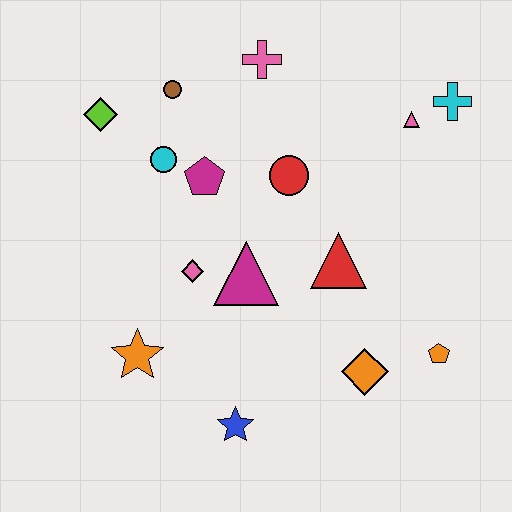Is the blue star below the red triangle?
Yes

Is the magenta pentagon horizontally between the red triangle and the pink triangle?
No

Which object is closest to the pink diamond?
The magenta triangle is closest to the pink diamond.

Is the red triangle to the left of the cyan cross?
Yes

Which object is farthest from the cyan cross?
The orange star is farthest from the cyan cross.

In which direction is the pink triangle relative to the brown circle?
The pink triangle is to the right of the brown circle.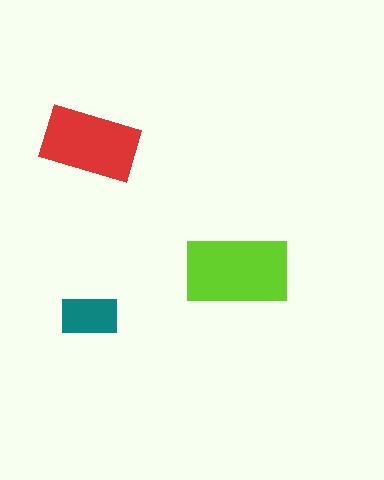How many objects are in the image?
There are 3 objects in the image.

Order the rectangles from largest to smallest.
the lime one, the red one, the teal one.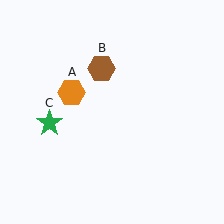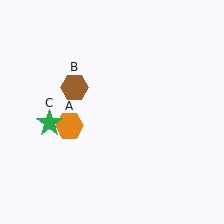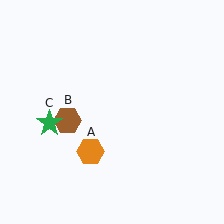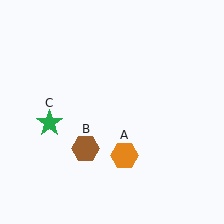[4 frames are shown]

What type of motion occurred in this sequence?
The orange hexagon (object A), brown hexagon (object B) rotated counterclockwise around the center of the scene.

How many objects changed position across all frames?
2 objects changed position: orange hexagon (object A), brown hexagon (object B).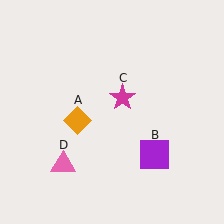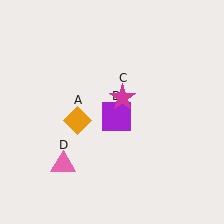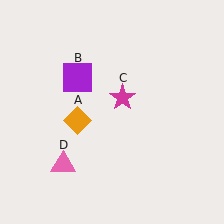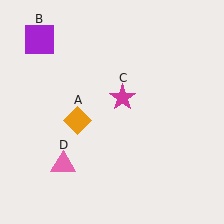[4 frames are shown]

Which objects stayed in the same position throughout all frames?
Orange diamond (object A) and magenta star (object C) and pink triangle (object D) remained stationary.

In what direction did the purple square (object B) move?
The purple square (object B) moved up and to the left.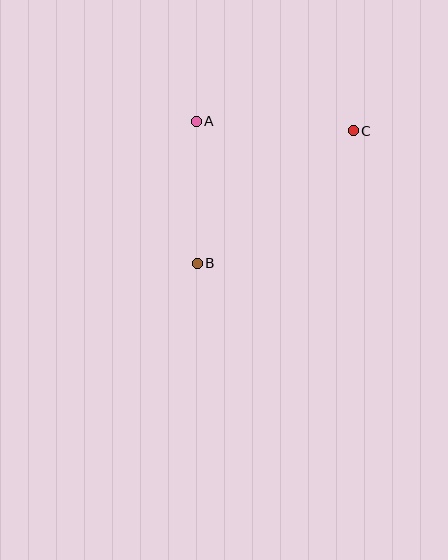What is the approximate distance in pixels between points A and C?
The distance between A and C is approximately 157 pixels.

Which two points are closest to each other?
Points A and B are closest to each other.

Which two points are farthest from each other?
Points B and C are farthest from each other.